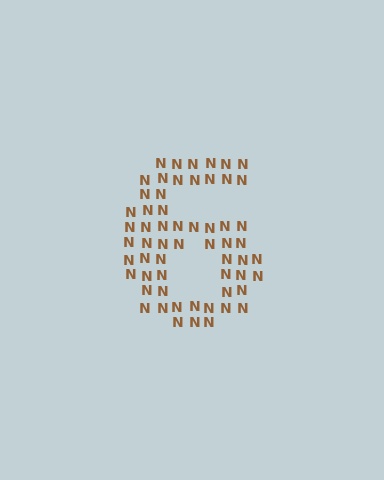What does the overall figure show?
The overall figure shows the digit 6.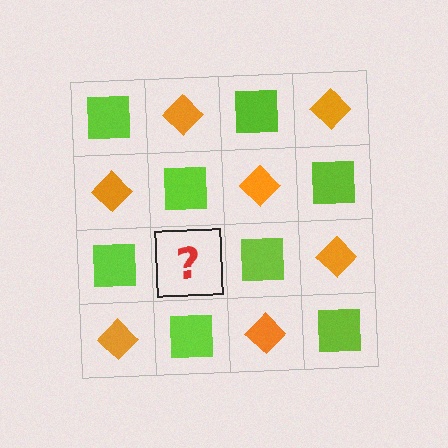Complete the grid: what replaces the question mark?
The question mark should be replaced with an orange diamond.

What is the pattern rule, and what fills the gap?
The rule is that it alternates lime square and orange diamond in a checkerboard pattern. The gap should be filled with an orange diamond.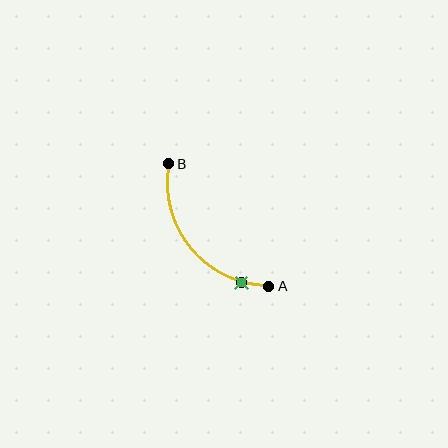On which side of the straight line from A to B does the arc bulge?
The arc bulges below and to the left of the straight line connecting A and B.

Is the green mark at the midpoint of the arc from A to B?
No. The green mark lies on the arc but is closer to endpoint A. The arc midpoint would be at the point on the curve equidistant along the arc from both A and B.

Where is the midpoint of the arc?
The arc midpoint is the point on the curve farthest from the straight line joining A and B. It sits below and to the left of that line.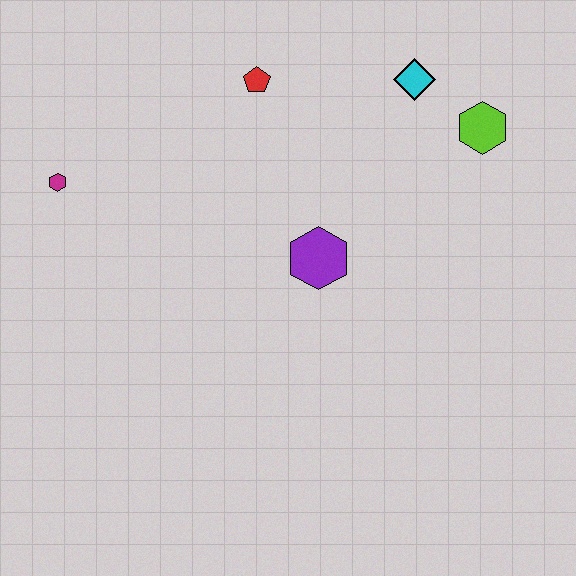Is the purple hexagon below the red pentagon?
Yes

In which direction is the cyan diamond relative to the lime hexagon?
The cyan diamond is to the left of the lime hexagon.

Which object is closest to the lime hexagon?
The cyan diamond is closest to the lime hexagon.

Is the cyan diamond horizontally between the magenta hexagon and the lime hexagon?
Yes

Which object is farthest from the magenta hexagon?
The lime hexagon is farthest from the magenta hexagon.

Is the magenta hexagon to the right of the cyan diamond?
No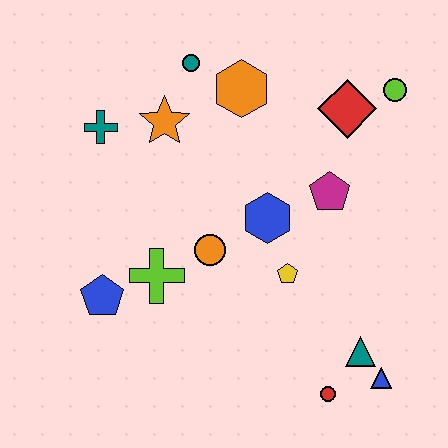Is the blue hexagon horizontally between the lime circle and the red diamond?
No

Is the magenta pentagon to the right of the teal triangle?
No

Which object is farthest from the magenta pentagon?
The blue pentagon is farthest from the magenta pentagon.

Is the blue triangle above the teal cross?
No